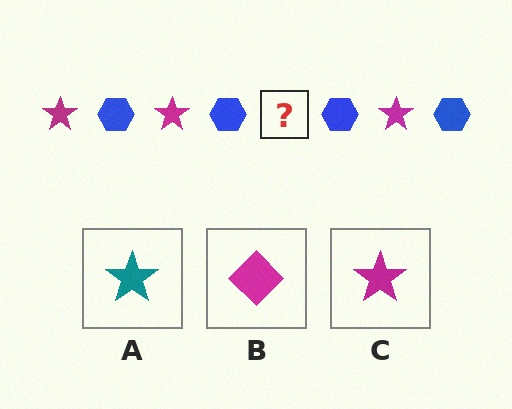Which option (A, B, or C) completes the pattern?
C.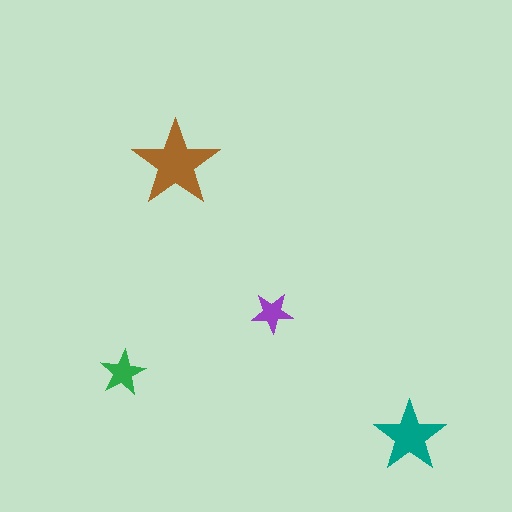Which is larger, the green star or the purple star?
The green one.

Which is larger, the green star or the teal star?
The teal one.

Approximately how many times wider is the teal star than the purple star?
About 1.5 times wider.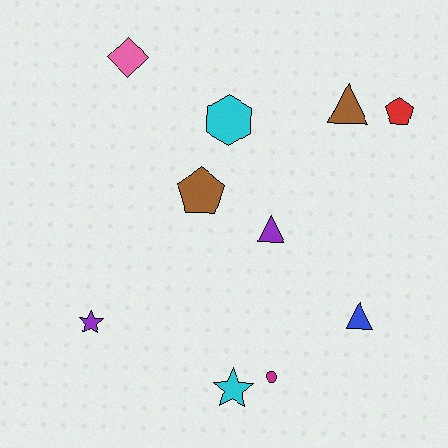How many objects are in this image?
There are 10 objects.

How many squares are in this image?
There are no squares.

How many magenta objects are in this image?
There is 1 magenta object.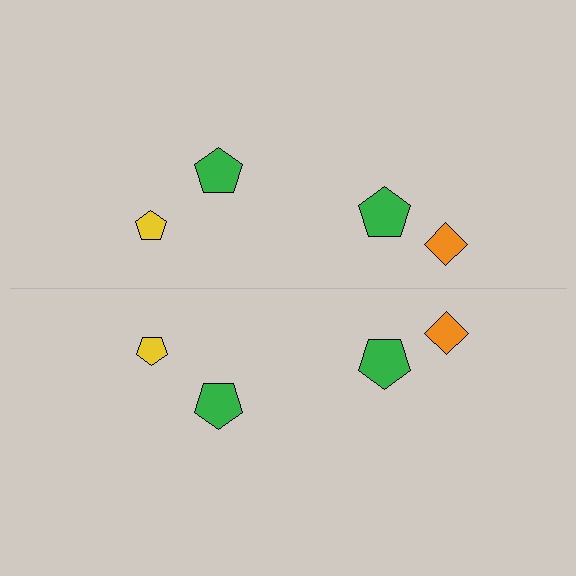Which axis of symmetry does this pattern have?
The pattern has a horizontal axis of symmetry running through the center of the image.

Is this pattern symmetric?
Yes, this pattern has bilateral (reflection) symmetry.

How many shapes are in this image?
There are 8 shapes in this image.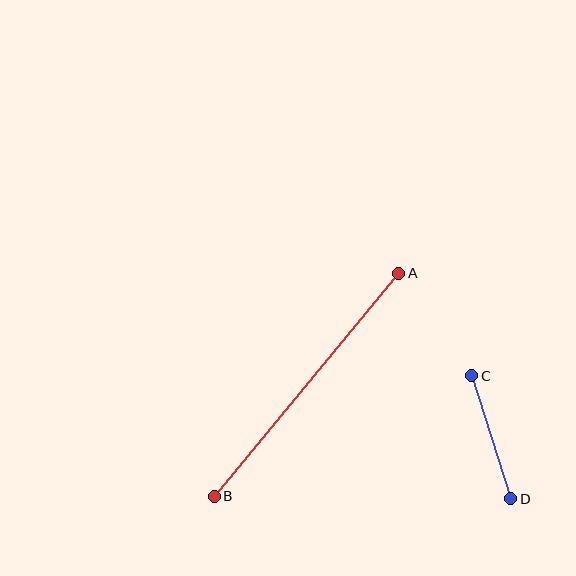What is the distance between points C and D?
The distance is approximately 129 pixels.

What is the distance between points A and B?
The distance is approximately 290 pixels.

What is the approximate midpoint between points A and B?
The midpoint is at approximately (306, 385) pixels.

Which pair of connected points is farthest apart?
Points A and B are farthest apart.